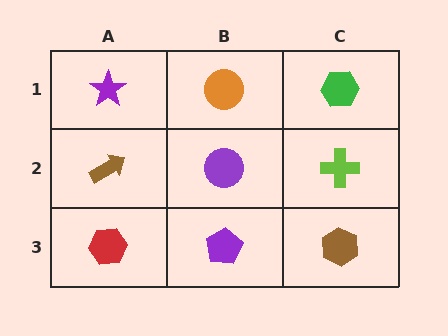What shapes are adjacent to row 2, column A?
A purple star (row 1, column A), a red hexagon (row 3, column A), a purple circle (row 2, column B).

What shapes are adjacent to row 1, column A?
A brown arrow (row 2, column A), an orange circle (row 1, column B).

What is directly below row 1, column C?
A lime cross.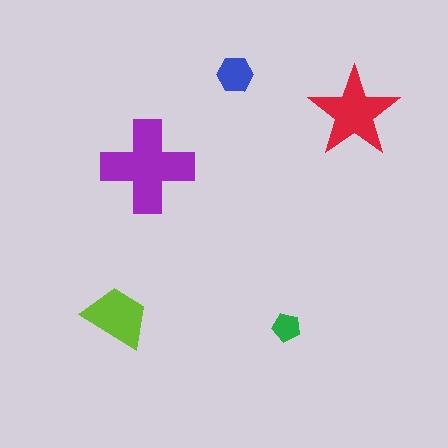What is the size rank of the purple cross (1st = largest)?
1st.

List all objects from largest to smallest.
The purple cross, the red star, the lime trapezoid, the blue hexagon, the green pentagon.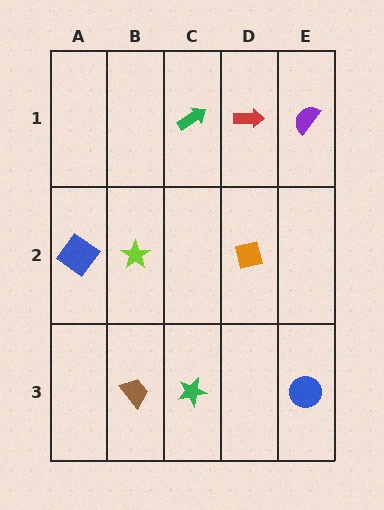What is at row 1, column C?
A green arrow.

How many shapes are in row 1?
3 shapes.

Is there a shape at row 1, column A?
No, that cell is empty.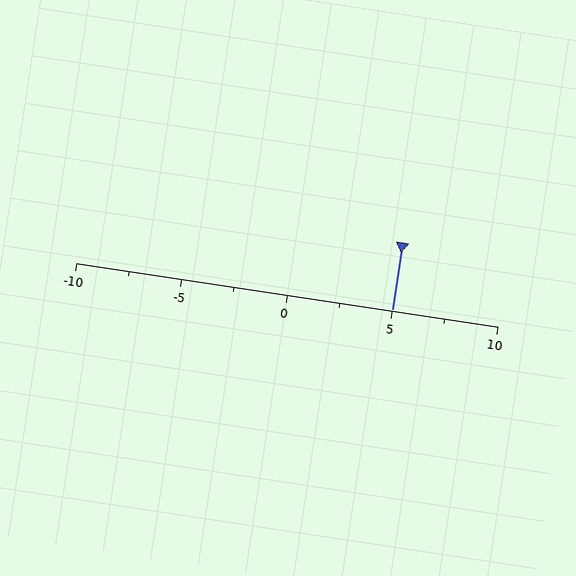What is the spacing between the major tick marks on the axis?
The major ticks are spaced 5 apart.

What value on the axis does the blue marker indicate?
The marker indicates approximately 5.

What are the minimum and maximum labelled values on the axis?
The axis runs from -10 to 10.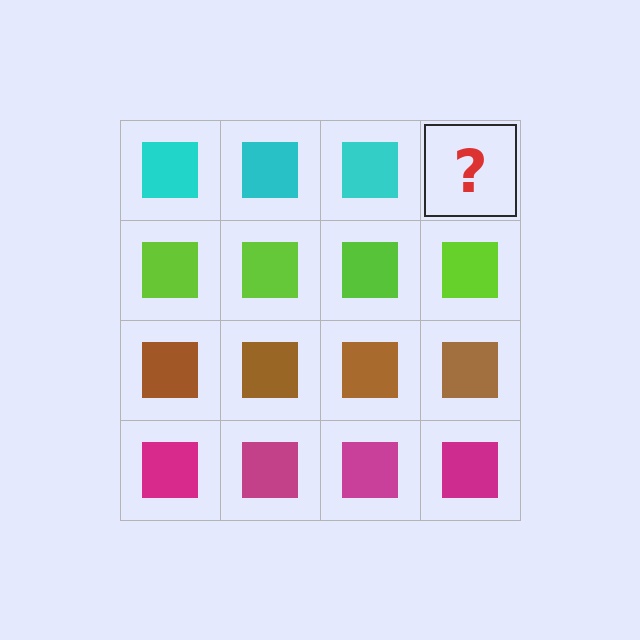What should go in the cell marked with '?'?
The missing cell should contain a cyan square.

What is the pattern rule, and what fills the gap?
The rule is that each row has a consistent color. The gap should be filled with a cyan square.